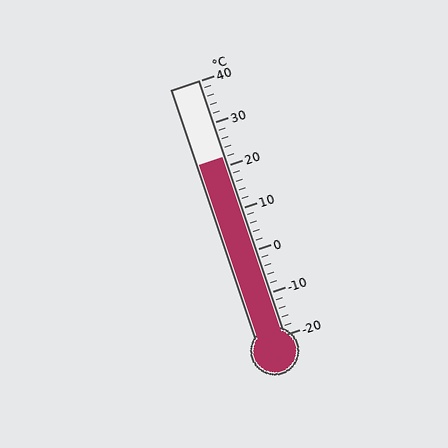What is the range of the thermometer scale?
The thermometer scale ranges from -20°C to 40°C.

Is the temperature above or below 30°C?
The temperature is below 30°C.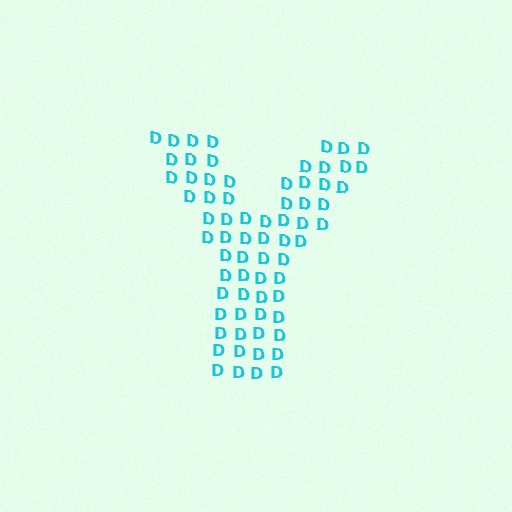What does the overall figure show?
The overall figure shows the letter Y.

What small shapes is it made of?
It is made of small letter D's.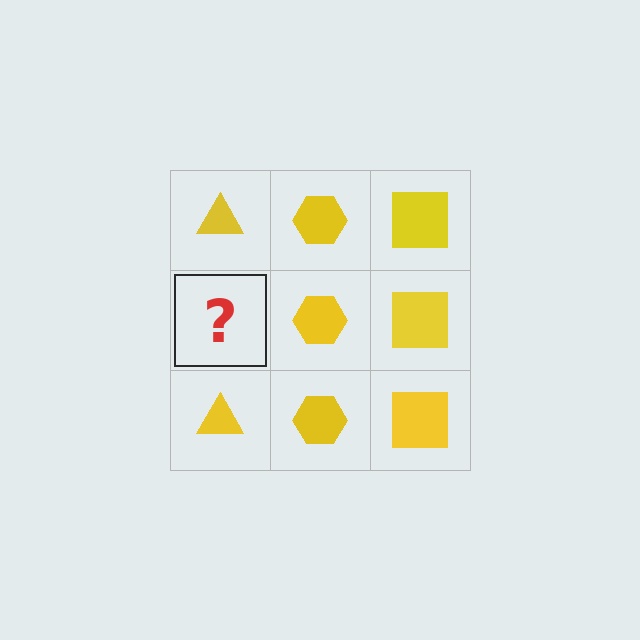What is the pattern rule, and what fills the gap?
The rule is that each column has a consistent shape. The gap should be filled with a yellow triangle.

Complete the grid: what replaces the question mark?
The question mark should be replaced with a yellow triangle.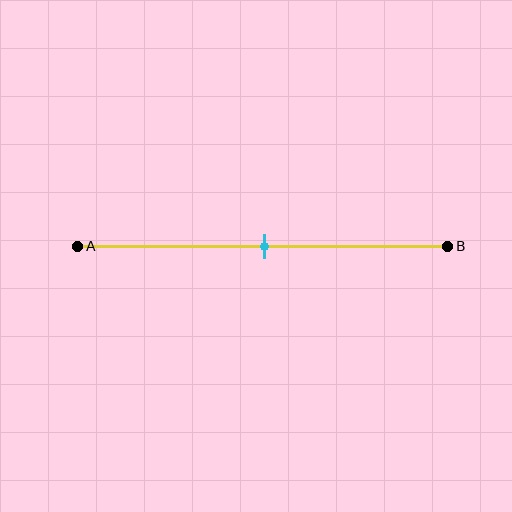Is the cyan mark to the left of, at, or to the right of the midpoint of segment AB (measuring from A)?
The cyan mark is approximately at the midpoint of segment AB.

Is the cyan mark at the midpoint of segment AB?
Yes, the mark is approximately at the midpoint.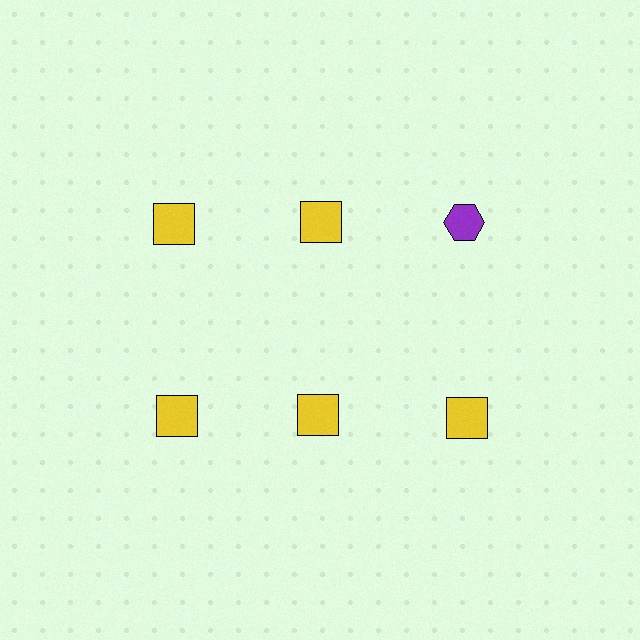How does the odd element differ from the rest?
It differs in both color (purple instead of yellow) and shape (hexagon instead of square).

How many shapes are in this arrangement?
There are 6 shapes arranged in a grid pattern.